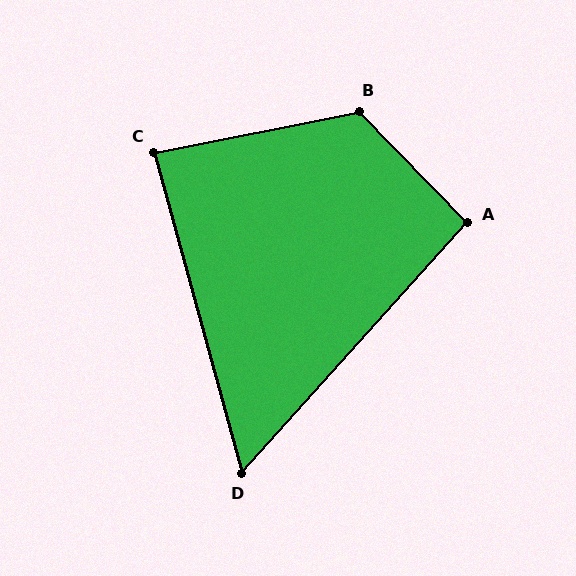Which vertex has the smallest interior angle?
D, at approximately 57 degrees.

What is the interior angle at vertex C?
Approximately 86 degrees (approximately right).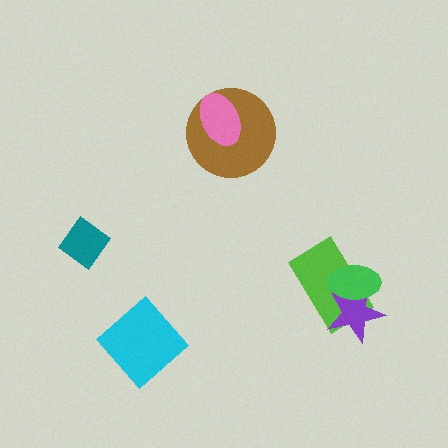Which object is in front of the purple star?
The green ellipse is in front of the purple star.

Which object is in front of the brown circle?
The pink ellipse is in front of the brown circle.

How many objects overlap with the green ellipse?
2 objects overlap with the green ellipse.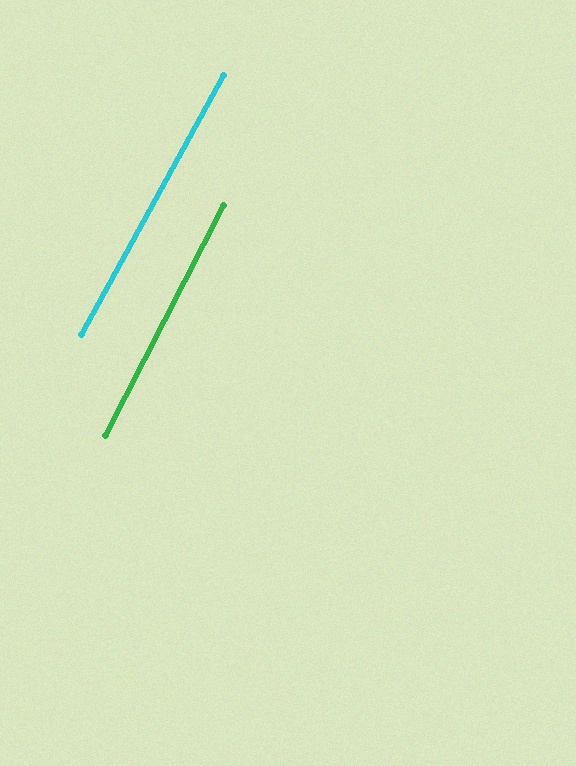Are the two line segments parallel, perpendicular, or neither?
Parallel — their directions differ by only 1.6°.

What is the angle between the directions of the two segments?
Approximately 2 degrees.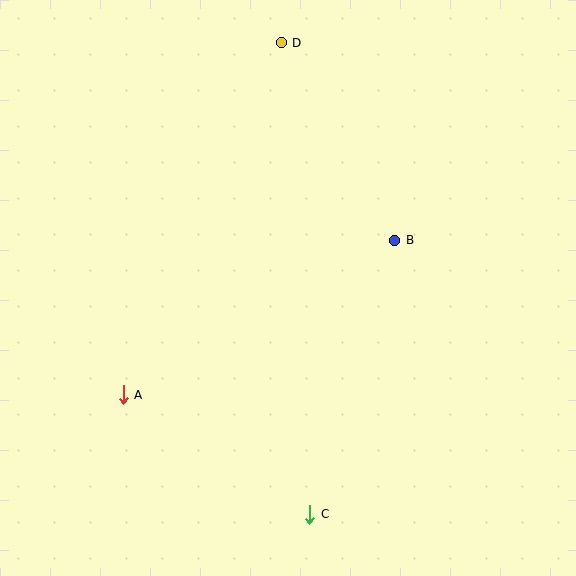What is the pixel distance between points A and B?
The distance between A and B is 312 pixels.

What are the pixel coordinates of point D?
Point D is at (281, 43).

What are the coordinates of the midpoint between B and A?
The midpoint between B and A is at (259, 317).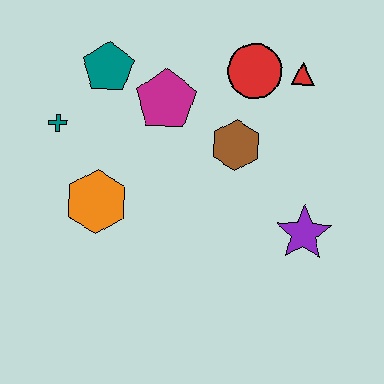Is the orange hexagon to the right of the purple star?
No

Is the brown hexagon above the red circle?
No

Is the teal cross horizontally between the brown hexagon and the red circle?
No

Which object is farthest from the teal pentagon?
The purple star is farthest from the teal pentagon.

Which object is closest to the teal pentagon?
The magenta pentagon is closest to the teal pentagon.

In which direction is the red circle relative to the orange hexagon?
The red circle is to the right of the orange hexagon.